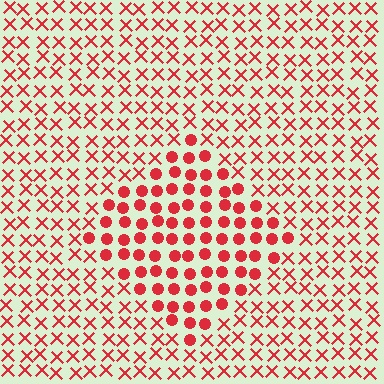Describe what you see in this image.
The image is filled with small red elements arranged in a uniform grid. A diamond-shaped region contains circles, while the surrounding area contains X marks. The boundary is defined purely by the change in element shape.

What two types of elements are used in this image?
The image uses circles inside the diamond region and X marks outside it.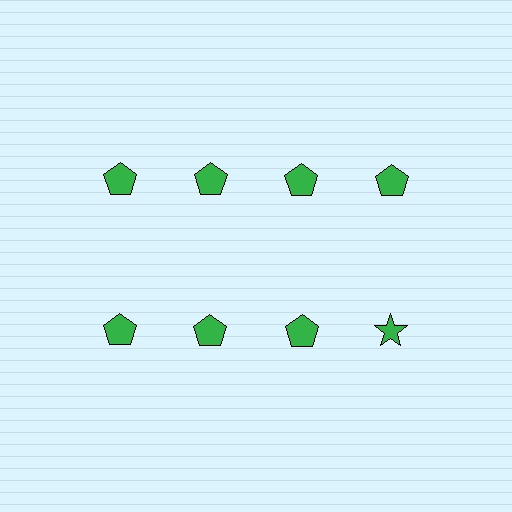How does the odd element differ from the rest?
It has a different shape: star instead of pentagon.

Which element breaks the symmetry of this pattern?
The green star in the second row, second from right column breaks the symmetry. All other shapes are green pentagons.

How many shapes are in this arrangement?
There are 8 shapes arranged in a grid pattern.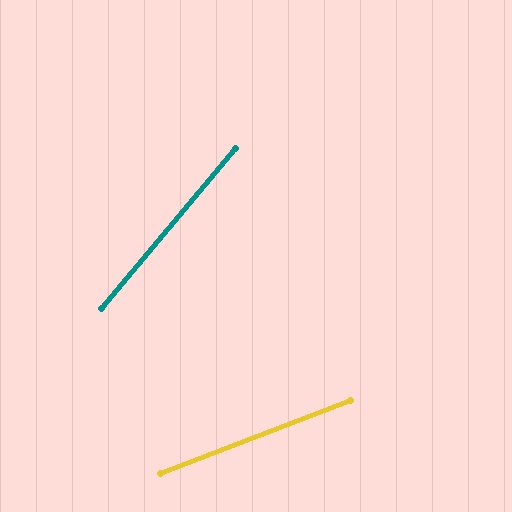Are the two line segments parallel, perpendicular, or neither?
Neither parallel nor perpendicular — they differ by about 29°.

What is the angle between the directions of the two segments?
Approximately 29 degrees.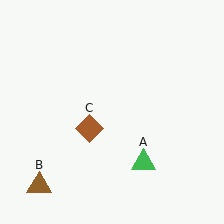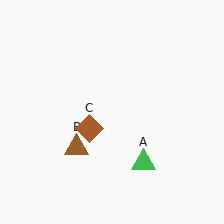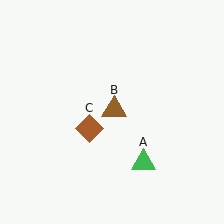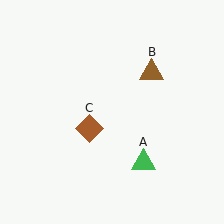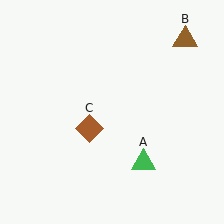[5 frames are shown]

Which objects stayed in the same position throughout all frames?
Green triangle (object A) and brown diamond (object C) remained stationary.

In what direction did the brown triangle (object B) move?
The brown triangle (object B) moved up and to the right.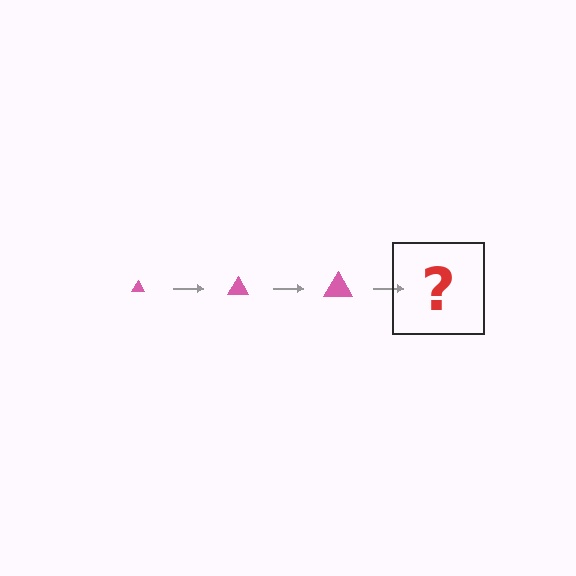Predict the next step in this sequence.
The next step is a pink triangle, larger than the previous one.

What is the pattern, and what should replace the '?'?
The pattern is that the triangle gets progressively larger each step. The '?' should be a pink triangle, larger than the previous one.